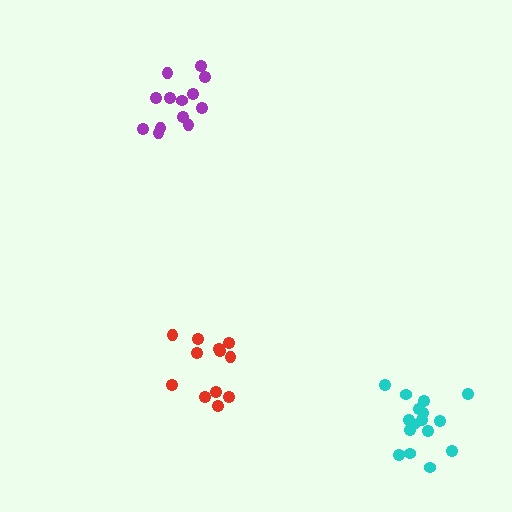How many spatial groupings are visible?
There are 3 spatial groupings.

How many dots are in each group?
Group 1: 13 dots, Group 2: 16 dots, Group 3: 13 dots (42 total).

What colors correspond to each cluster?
The clusters are colored: red, cyan, purple.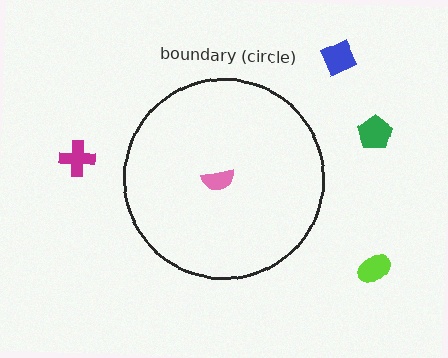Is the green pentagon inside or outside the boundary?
Outside.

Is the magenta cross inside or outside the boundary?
Outside.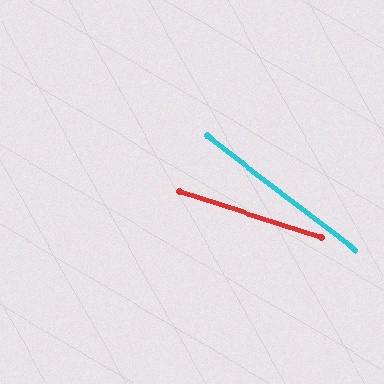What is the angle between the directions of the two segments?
Approximately 20 degrees.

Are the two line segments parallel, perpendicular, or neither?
Neither parallel nor perpendicular — they differ by about 20°.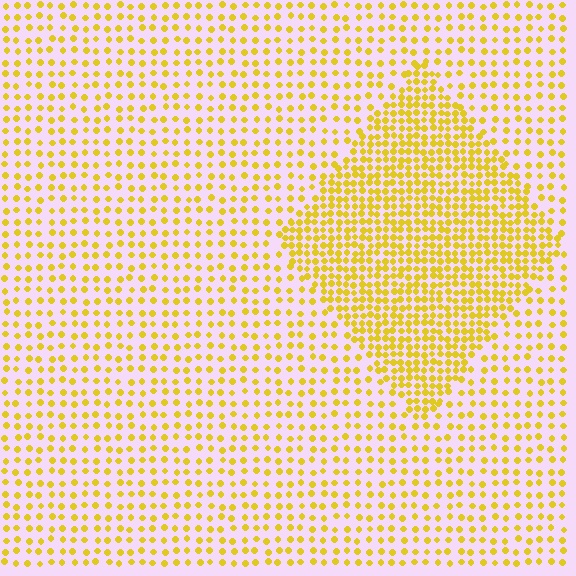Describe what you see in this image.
The image contains small yellow elements arranged at two different densities. A diamond-shaped region is visible where the elements are more densely packed than the surrounding area.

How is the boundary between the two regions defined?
The boundary is defined by a change in element density (approximately 2.1x ratio). All elements are the same color, size, and shape.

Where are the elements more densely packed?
The elements are more densely packed inside the diamond boundary.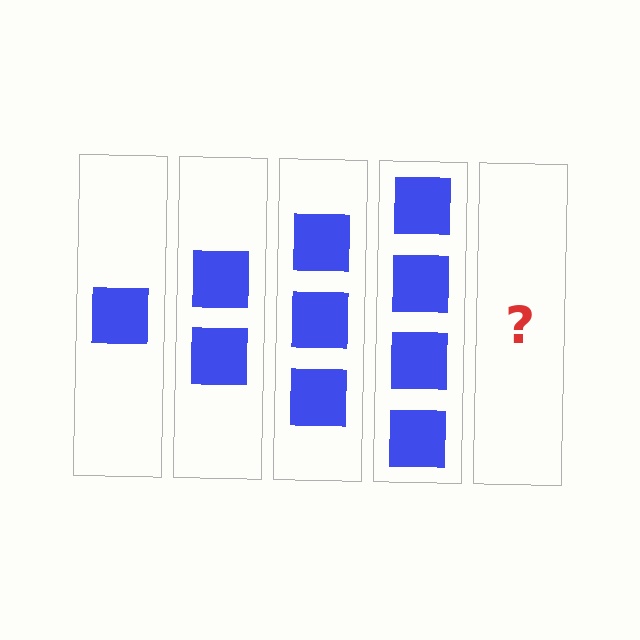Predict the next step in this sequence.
The next step is 5 squares.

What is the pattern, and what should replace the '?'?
The pattern is that each step adds one more square. The '?' should be 5 squares.